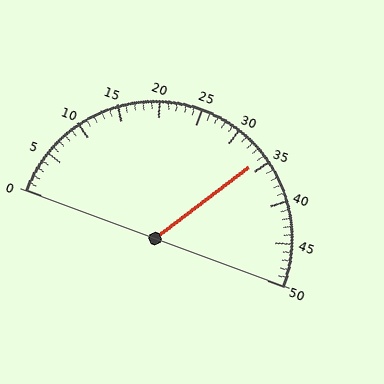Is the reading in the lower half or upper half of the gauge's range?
The reading is in the upper half of the range (0 to 50).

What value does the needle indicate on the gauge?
The needle indicates approximately 34.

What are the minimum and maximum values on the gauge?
The gauge ranges from 0 to 50.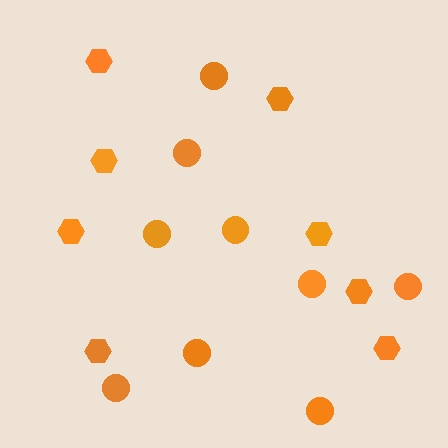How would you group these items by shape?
There are 2 groups: one group of hexagons (8) and one group of circles (9).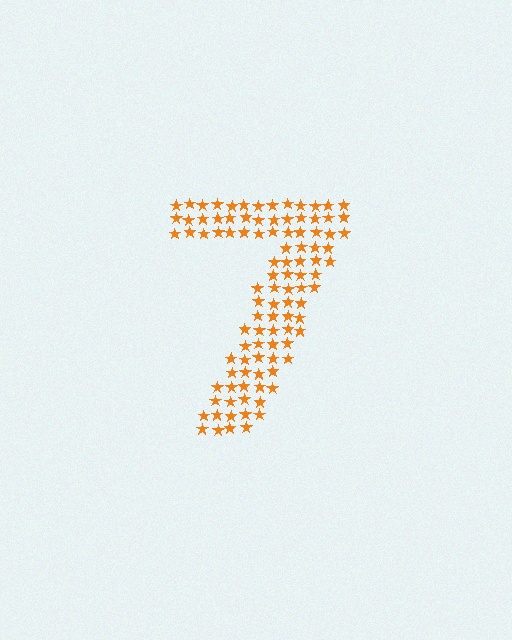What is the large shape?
The large shape is the digit 7.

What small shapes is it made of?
It is made of small stars.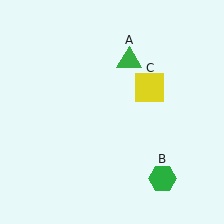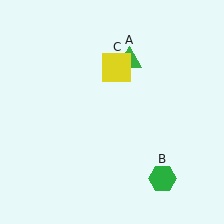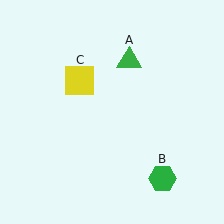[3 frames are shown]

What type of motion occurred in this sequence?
The yellow square (object C) rotated counterclockwise around the center of the scene.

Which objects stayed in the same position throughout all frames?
Green triangle (object A) and green hexagon (object B) remained stationary.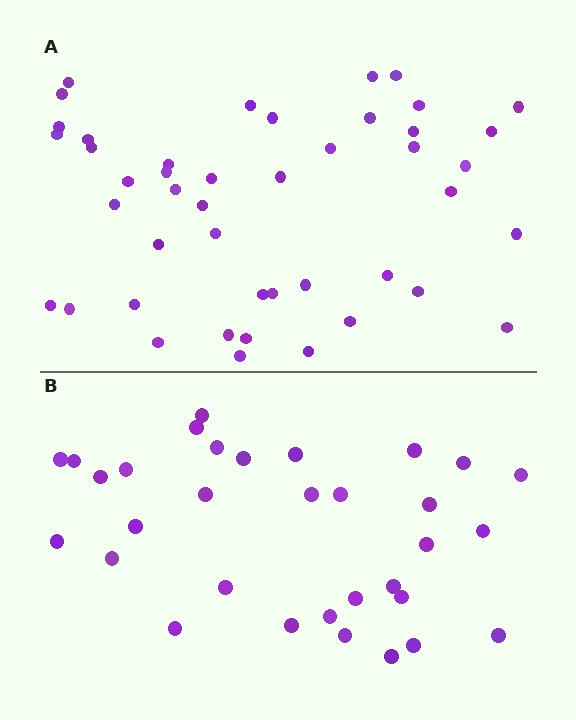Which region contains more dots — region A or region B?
Region A (the top region) has more dots.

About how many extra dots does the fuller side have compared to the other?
Region A has approximately 15 more dots than region B.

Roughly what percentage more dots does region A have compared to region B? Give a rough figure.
About 40% more.